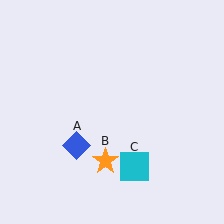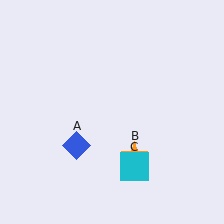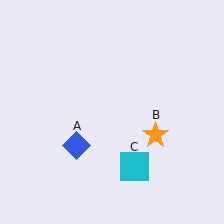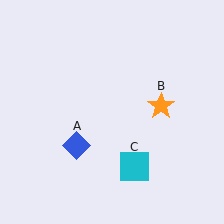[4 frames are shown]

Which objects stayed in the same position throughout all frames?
Blue diamond (object A) and cyan square (object C) remained stationary.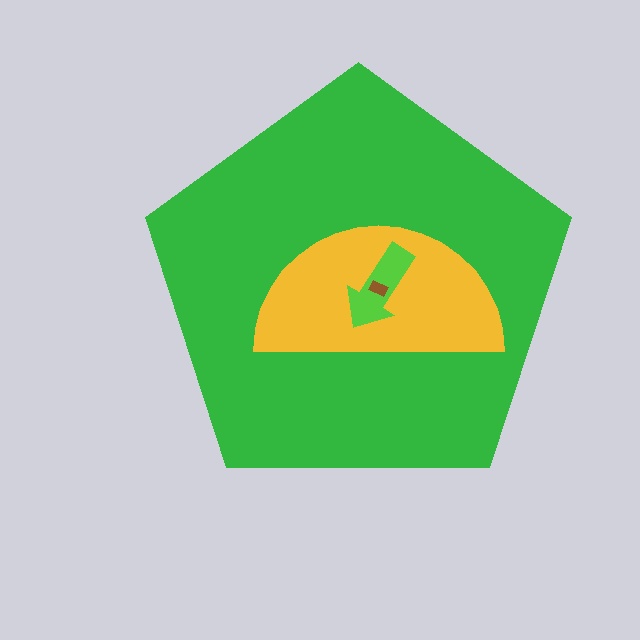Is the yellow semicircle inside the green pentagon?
Yes.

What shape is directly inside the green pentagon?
The yellow semicircle.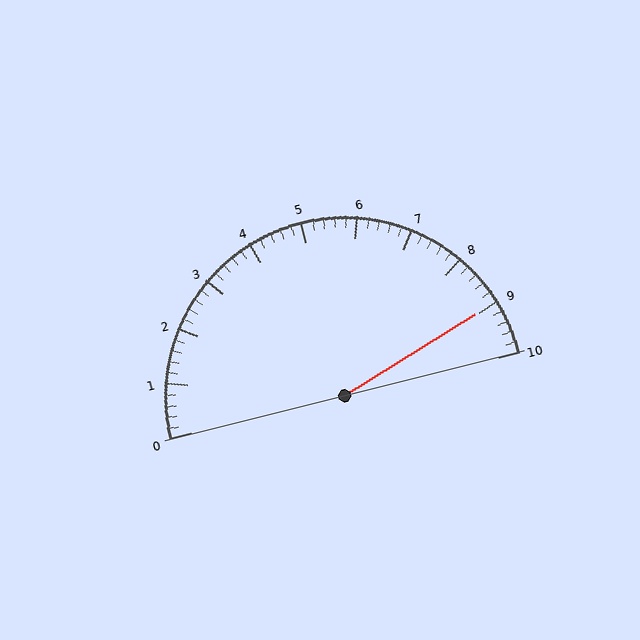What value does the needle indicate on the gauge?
The needle indicates approximately 9.0.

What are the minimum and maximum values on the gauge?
The gauge ranges from 0 to 10.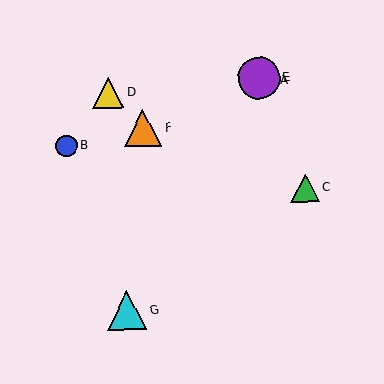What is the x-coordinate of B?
Object B is at x≈66.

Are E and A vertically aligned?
Yes, both are at x≈259.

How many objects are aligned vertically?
2 objects (A, E) are aligned vertically.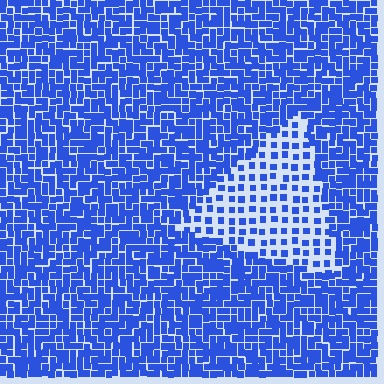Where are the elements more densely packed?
The elements are more densely packed outside the triangle boundary.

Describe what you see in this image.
The image contains small blue elements arranged at two different densities. A triangle-shaped region is visible where the elements are less densely packed than the surrounding area.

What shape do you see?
I see a triangle.